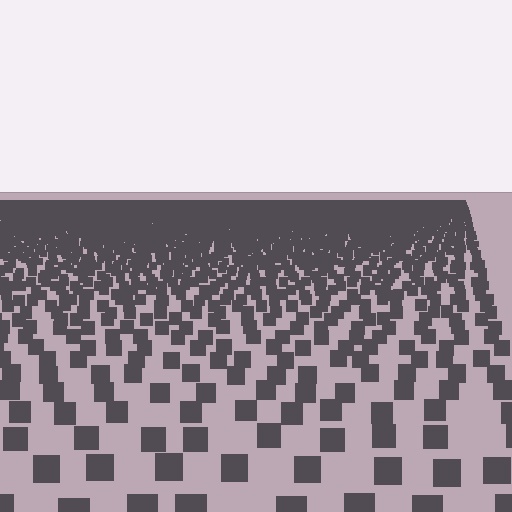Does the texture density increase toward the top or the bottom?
Density increases toward the top.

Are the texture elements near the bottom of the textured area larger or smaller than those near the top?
Larger. Near the bottom, elements are closer to the viewer and appear at a bigger on-screen size.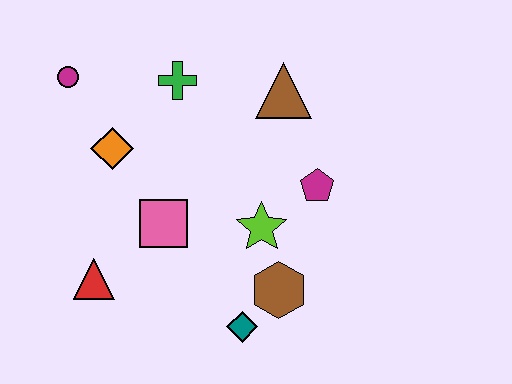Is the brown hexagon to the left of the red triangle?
No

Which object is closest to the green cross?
The orange diamond is closest to the green cross.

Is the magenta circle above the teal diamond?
Yes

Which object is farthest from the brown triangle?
The red triangle is farthest from the brown triangle.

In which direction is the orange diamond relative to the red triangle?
The orange diamond is above the red triangle.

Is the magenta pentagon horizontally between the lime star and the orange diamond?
No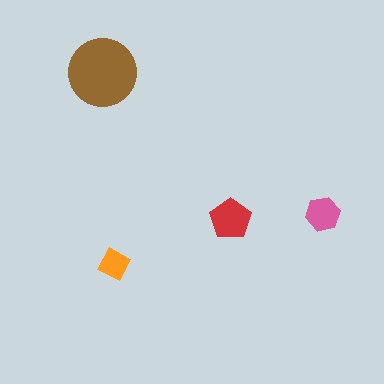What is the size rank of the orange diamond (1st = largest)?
4th.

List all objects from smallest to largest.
The orange diamond, the pink hexagon, the red pentagon, the brown circle.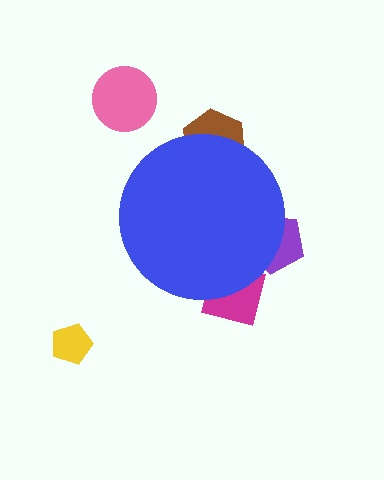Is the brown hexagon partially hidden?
Yes, the brown hexagon is partially hidden behind the blue circle.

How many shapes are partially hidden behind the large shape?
3 shapes are partially hidden.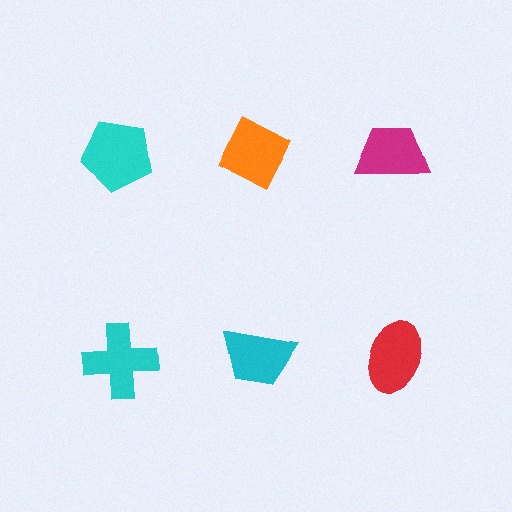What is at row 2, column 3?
A red ellipse.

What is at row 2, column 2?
A cyan trapezoid.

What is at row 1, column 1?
A cyan pentagon.